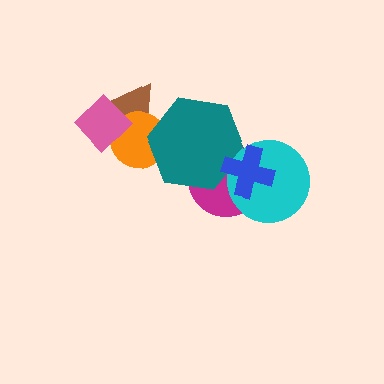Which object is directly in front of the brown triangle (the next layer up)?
The orange circle is directly in front of the brown triangle.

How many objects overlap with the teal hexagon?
4 objects overlap with the teal hexagon.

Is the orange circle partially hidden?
Yes, it is partially covered by another shape.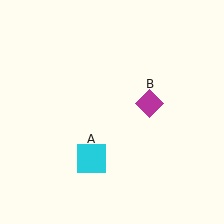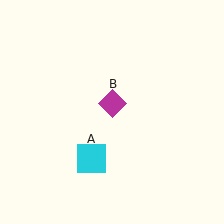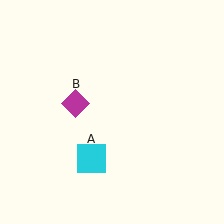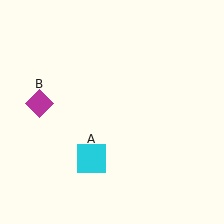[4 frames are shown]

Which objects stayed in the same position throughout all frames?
Cyan square (object A) remained stationary.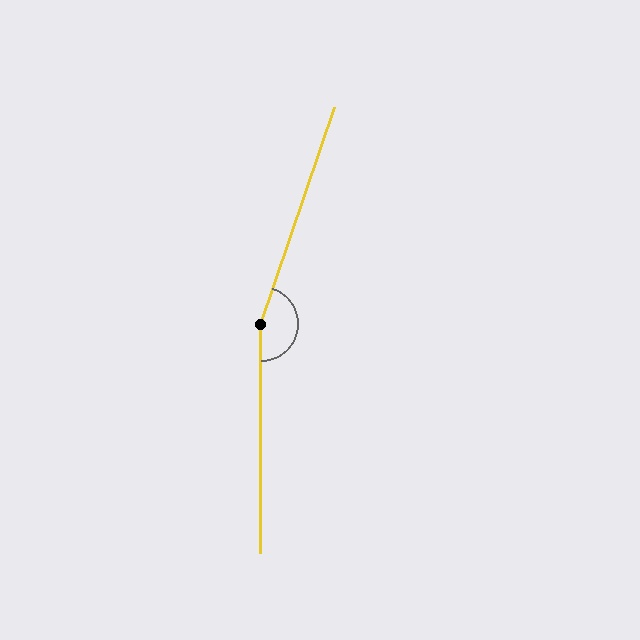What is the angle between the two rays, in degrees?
Approximately 161 degrees.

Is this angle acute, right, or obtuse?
It is obtuse.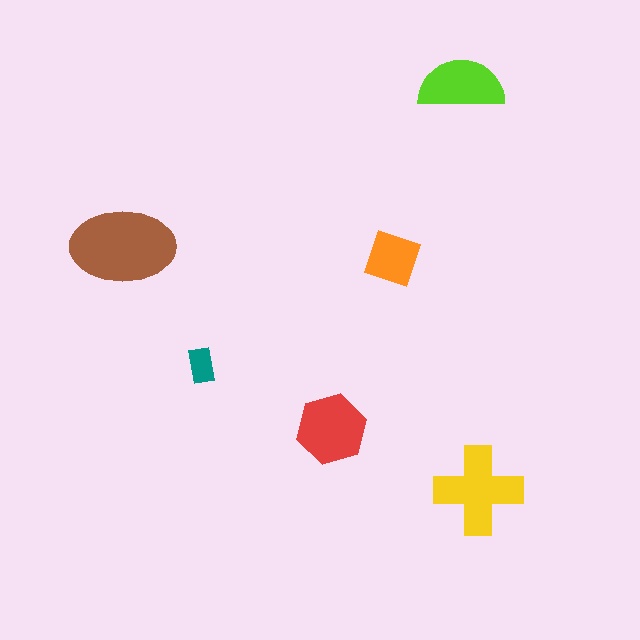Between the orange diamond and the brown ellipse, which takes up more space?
The brown ellipse.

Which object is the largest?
The brown ellipse.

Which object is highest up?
The lime semicircle is topmost.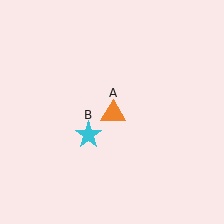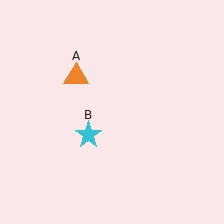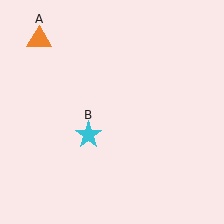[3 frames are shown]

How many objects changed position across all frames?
1 object changed position: orange triangle (object A).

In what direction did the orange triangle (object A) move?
The orange triangle (object A) moved up and to the left.